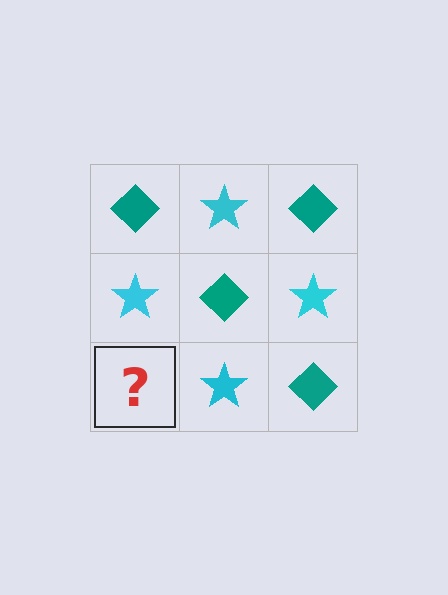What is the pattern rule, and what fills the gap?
The rule is that it alternates teal diamond and cyan star in a checkerboard pattern. The gap should be filled with a teal diamond.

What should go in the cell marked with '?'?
The missing cell should contain a teal diamond.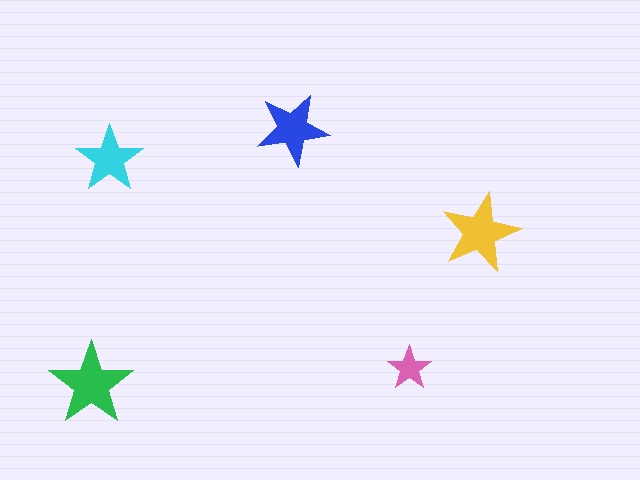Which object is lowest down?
The green star is bottommost.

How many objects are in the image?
There are 5 objects in the image.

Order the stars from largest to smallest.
the green one, the yellow one, the blue one, the cyan one, the pink one.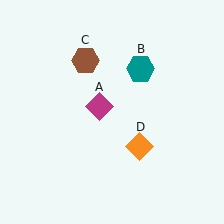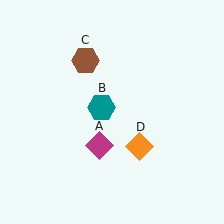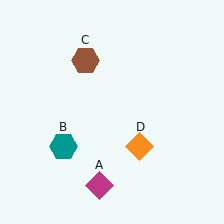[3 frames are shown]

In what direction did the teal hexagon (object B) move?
The teal hexagon (object B) moved down and to the left.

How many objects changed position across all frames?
2 objects changed position: magenta diamond (object A), teal hexagon (object B).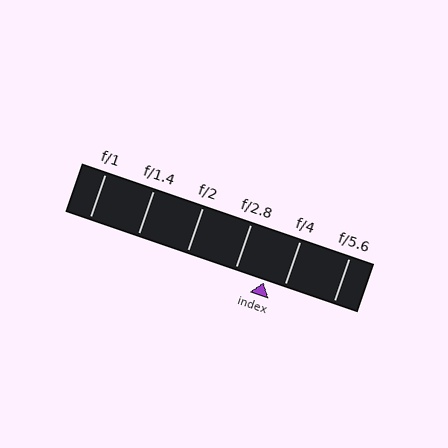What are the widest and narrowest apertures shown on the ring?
The widest aperture shown is f/1 and the narrowest is f/5.6.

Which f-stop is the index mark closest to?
The index mark is closest to f/4.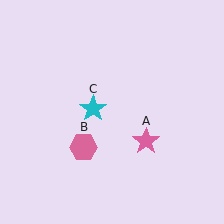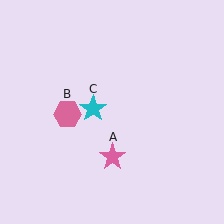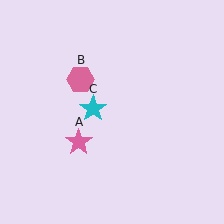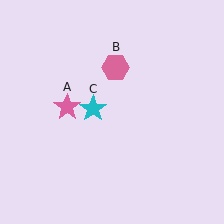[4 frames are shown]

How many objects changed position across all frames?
2 objects changed position: pink star (object A), pink hexagon (object B).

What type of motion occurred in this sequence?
The pink star (object A), pink hexagon (object B) rotated clockwise around the center of the scene.